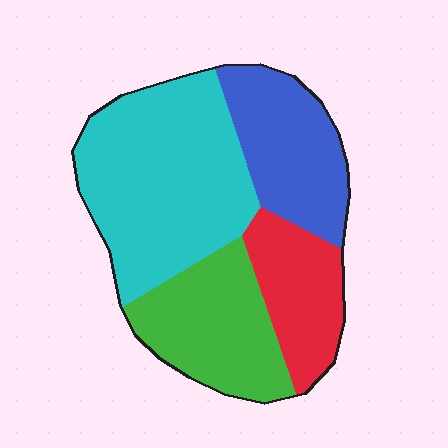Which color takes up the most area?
Cyan, at roughly 40%.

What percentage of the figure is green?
Green covers about 25% of the figure.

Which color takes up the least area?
Red, at roughly 15%.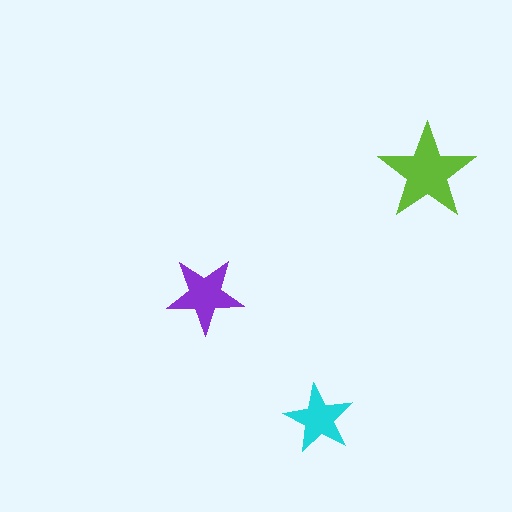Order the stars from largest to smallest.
the lime one, the purple one, the cyan one.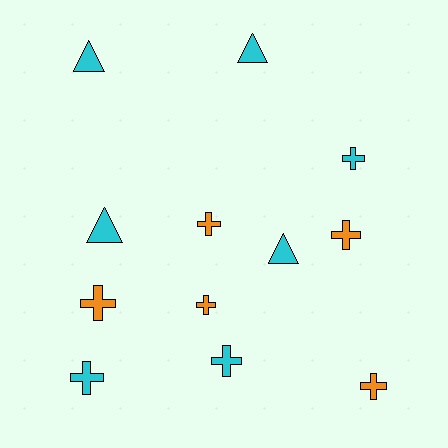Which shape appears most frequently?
Cross, with 8 objects.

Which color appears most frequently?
Cyan, with 7 objects.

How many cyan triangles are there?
There are 4 cyan triangles.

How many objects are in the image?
There are 12 objects.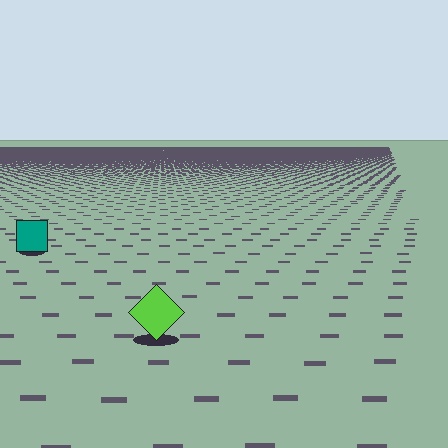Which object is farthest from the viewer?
The teal square is farthest from the viewer. It appears smaller and the ground texture around it is denser.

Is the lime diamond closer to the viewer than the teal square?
Yes. The lime diamond is closer — you can tell from the texture gradient: the ground texture is coarser near it.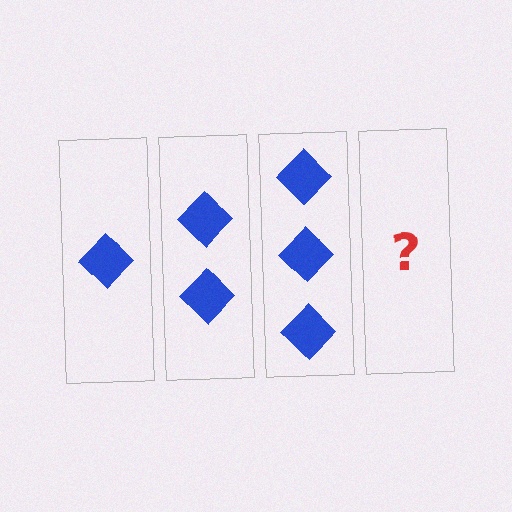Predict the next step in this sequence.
The next step is 4 diamonds.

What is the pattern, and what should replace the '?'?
The pattern is that each step adds one more diamond. The '?' should be 4 diamonds.